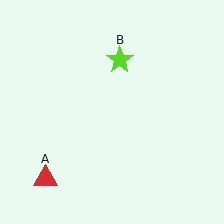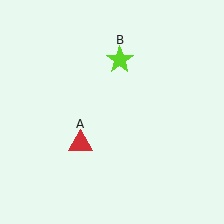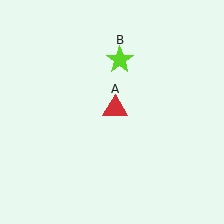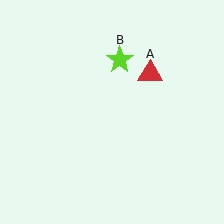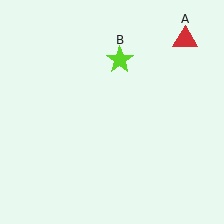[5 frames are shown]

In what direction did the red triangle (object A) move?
The red triangle (object A) moved up and to the right.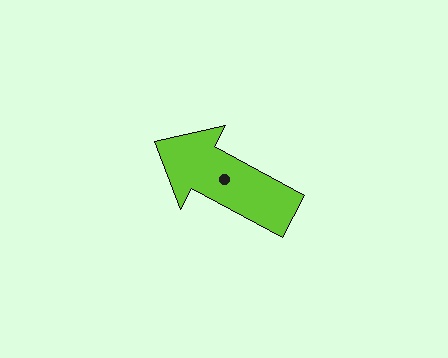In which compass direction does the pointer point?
Northwest.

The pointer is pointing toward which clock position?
Roughly 10 o'clock.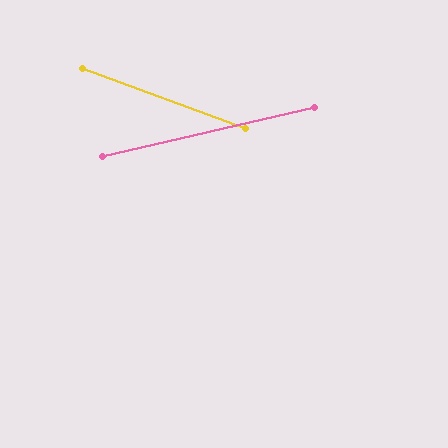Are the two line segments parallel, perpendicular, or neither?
Neither parallel nor perpendicular — they differ by about 33°.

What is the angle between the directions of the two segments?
Approximately 33 degrees.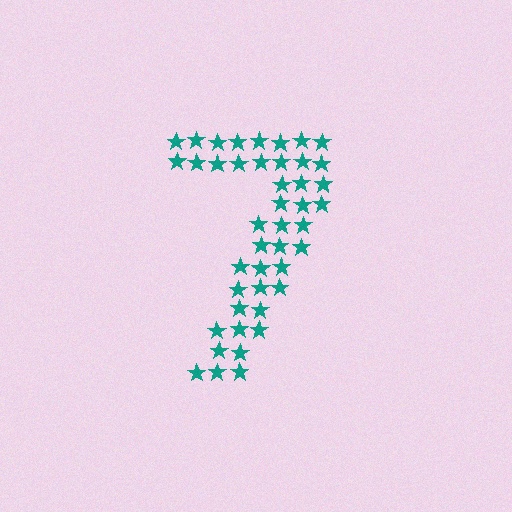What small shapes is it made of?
It is made of small stars.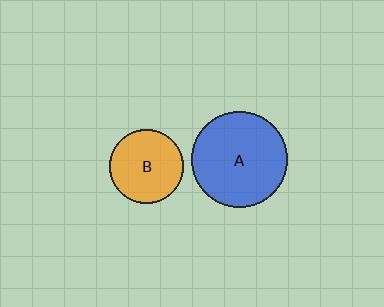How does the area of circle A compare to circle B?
Approximately 1.6 times.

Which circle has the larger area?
Circle A (blue).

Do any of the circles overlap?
No, none of the circles overlap.